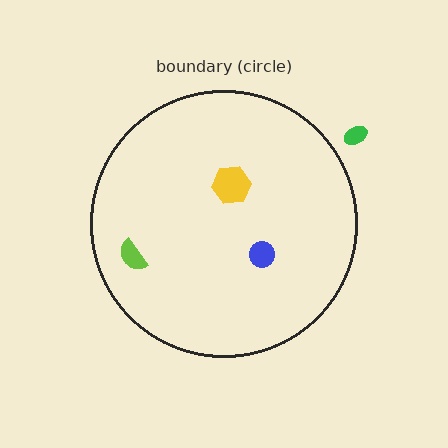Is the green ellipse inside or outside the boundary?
Outside.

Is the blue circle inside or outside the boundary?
Inside.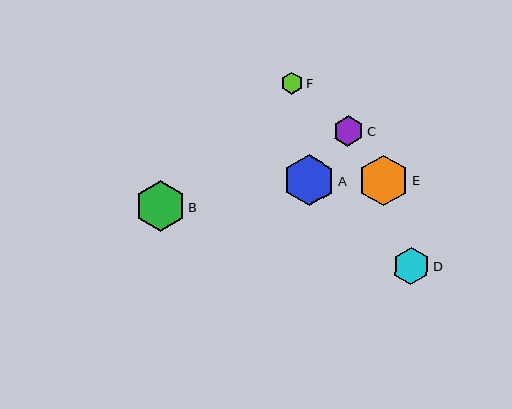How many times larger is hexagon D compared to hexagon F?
Hexagon D is approximately 1.7 times the size of hexagon F.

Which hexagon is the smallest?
Hexagon F is the smallest with a size of approximately 22 pixels.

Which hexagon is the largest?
Hexagon A is the largest with a size of approximately 52 pixels.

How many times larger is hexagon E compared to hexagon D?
Hexagon E is approximately 1.3 times the size of hexagon D.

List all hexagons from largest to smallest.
From largest to smallest: A, B, E, D, C, F.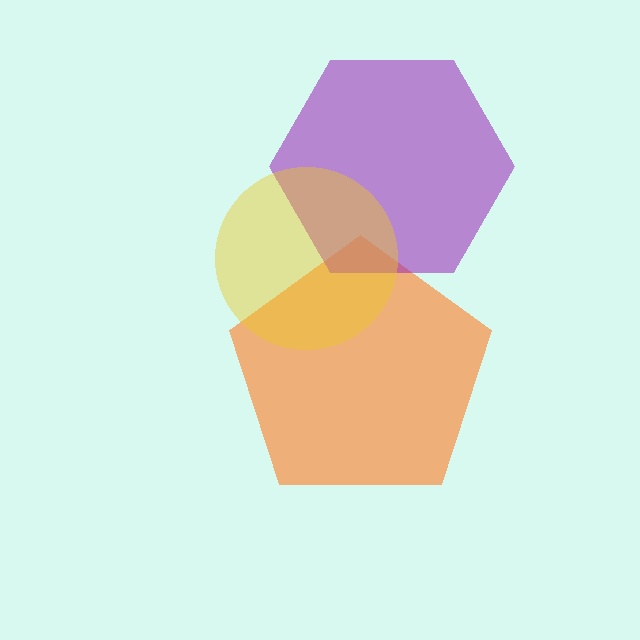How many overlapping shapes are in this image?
There are 3 overlapping shapes in the image.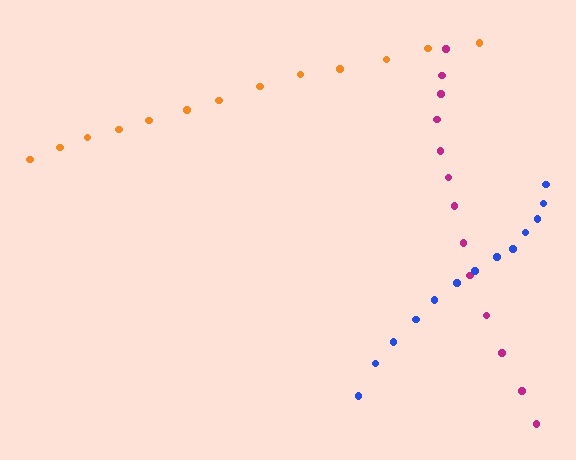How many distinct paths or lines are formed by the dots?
There are 3 distinct paths.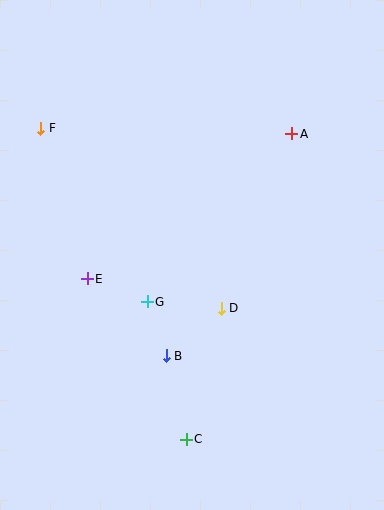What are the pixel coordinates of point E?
Point E is at (87, 279).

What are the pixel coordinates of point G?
Point G is at (147, 302).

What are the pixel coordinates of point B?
Point B is at (166, 356).